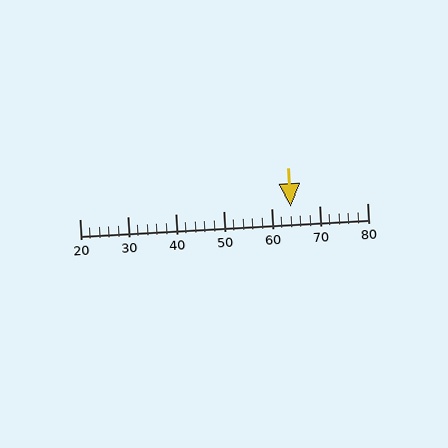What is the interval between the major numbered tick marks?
The major tick marks are spaced 10 units apart.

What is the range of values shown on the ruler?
The ruler shows values from 20 to 80.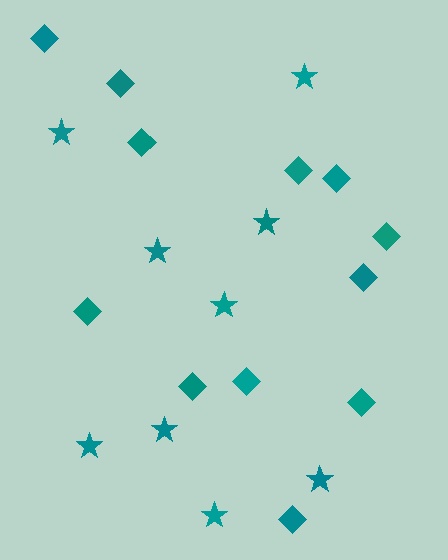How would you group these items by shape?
There are 2 groups: one group of diamonds (12) and one group of stars (9).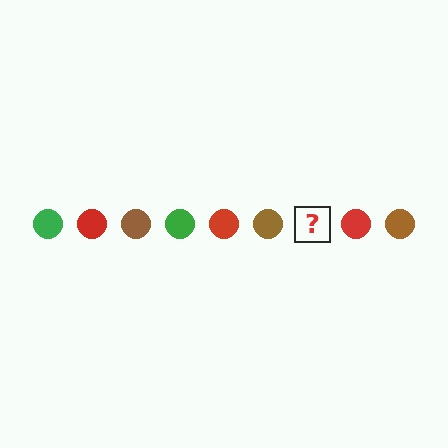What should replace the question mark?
The question mark should be replaced with a green circle.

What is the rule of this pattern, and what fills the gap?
The rule is that the pattern cycles through green, red, brown circles. The gap should be filled with a green circle.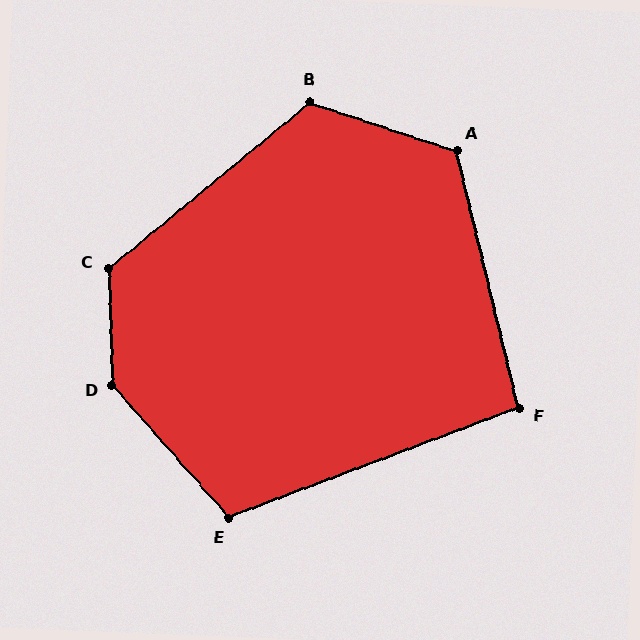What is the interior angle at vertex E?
Approximately 111 degrees (obtuse).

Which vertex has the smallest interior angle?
F, at approximately 97 degrees.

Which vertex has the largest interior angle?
D, at approximately 141 degrees.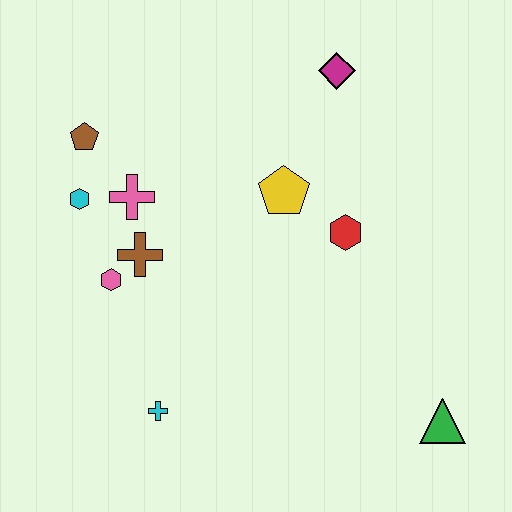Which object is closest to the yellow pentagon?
The red hexagon is closest to the yellow pentagon.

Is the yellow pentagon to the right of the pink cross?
Yes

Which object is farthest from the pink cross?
The green triangle is farthest from the pink cross.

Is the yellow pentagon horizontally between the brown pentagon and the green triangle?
Yes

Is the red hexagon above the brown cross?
Yes